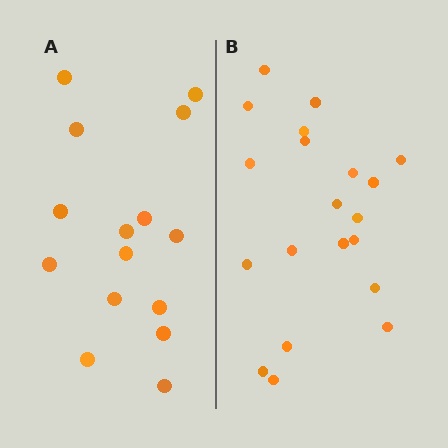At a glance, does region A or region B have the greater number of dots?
Region B (the right region) has more dots.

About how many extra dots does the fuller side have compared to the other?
Region B has about 5 more dots than region A.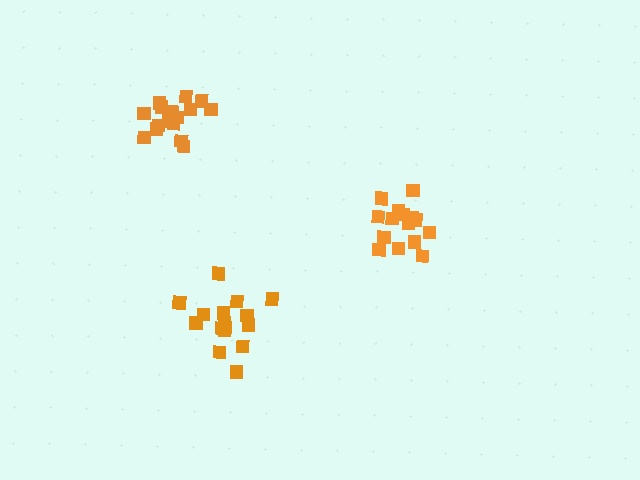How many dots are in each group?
Group 1: 18 dots, Group 2: 16 dots, Group 3: 16 dots (50 total).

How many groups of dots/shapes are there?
There are 3 groups.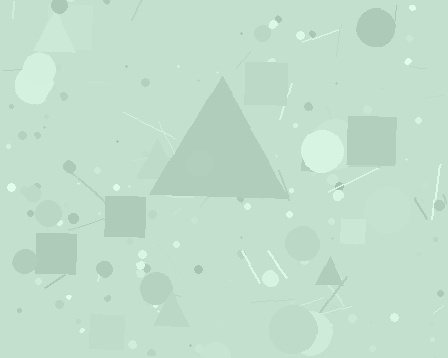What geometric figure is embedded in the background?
A triangle is embedded in the background.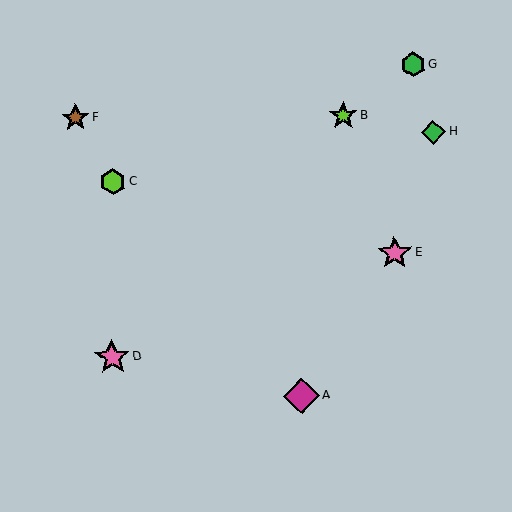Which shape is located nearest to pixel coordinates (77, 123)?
The brown star (labeled F) at (76, 118) is nearest to that location.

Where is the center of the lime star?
The center of the lime star is at (343, 116).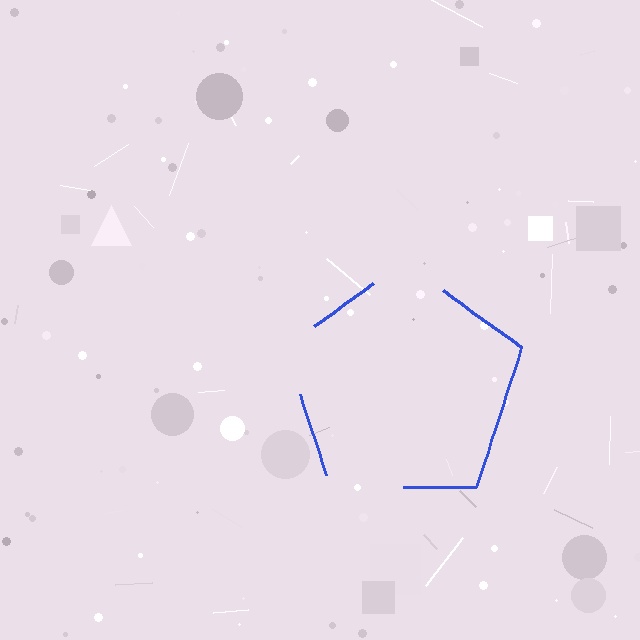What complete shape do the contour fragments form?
The contour fragments form a pentagon.